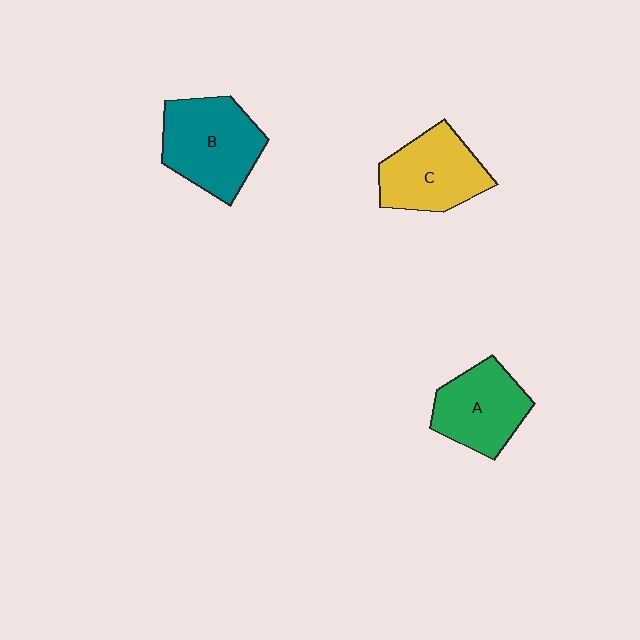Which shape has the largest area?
Shape B (teal).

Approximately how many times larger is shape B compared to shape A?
Approximately 1.2 times.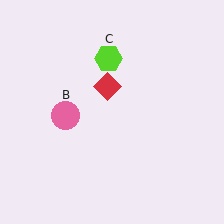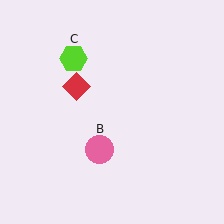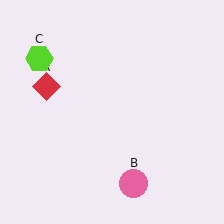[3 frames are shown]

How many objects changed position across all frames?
3 objects changed position: red diamond (object A), pink circle (object B), lime hexagon (object C).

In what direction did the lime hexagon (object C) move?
The lime hexagon (object C) moved left.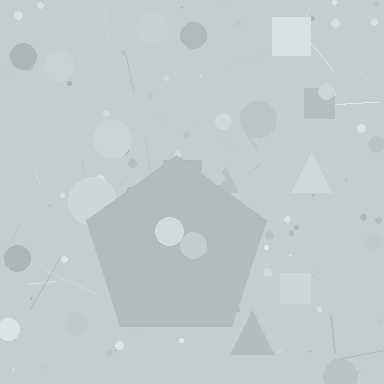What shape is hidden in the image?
A pentagon is hidden in the image.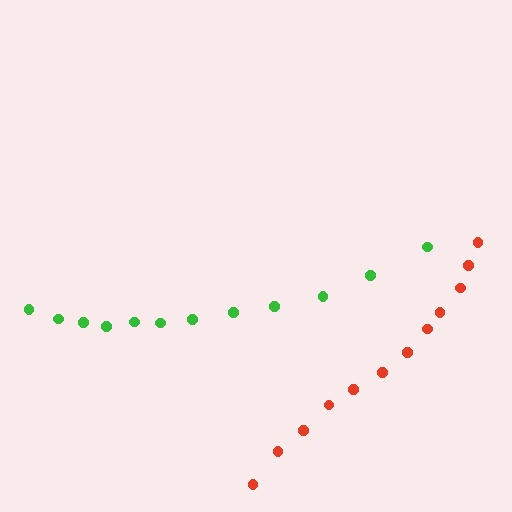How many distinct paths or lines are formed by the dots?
There are 2 distinct paths.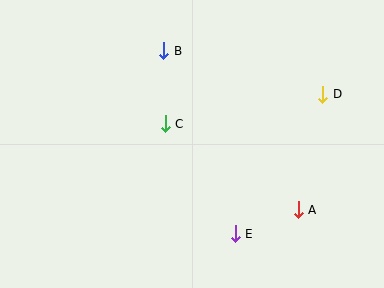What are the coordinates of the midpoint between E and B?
The midpoint between E and B is at (199, 142).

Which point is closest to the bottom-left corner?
Point C is closest to the bottom-left corner.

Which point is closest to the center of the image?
Point C at (165, 124) is closest to the center.